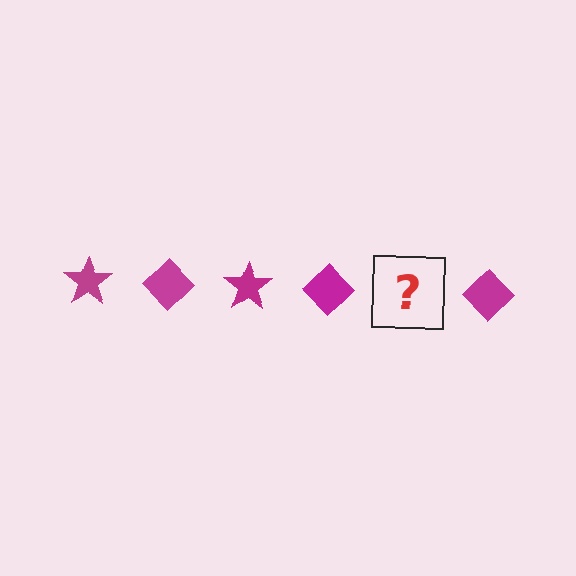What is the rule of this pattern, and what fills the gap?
The rule is that the pattern cycles through star, diamond shapes in magenta. The gap should be filled with a magenta star.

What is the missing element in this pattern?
The missing element is a magenta star.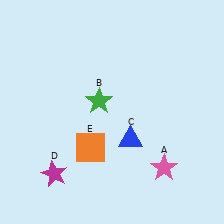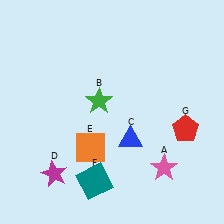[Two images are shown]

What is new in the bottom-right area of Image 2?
A red pentagon (G) was added in the bottom-right area of Image 2.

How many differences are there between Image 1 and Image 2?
There are 2 differences between the two images.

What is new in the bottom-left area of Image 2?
A teal square (F) was added in the bottom-left area of Image 2.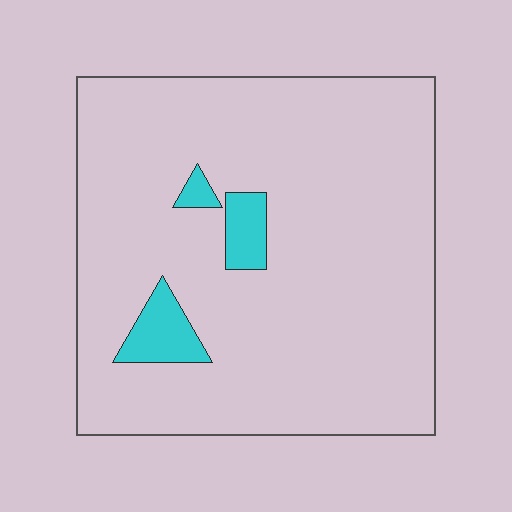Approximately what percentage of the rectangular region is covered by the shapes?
Approximately 5%.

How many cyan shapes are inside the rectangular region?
3.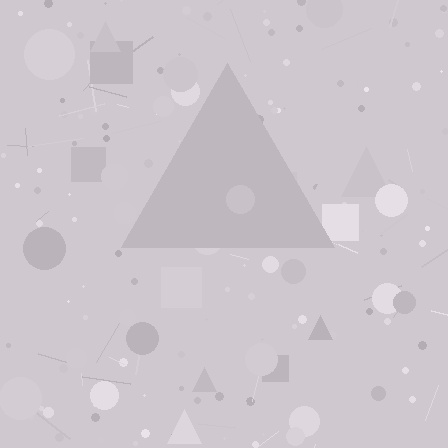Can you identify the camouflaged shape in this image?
The camouflaged shape is a triangle.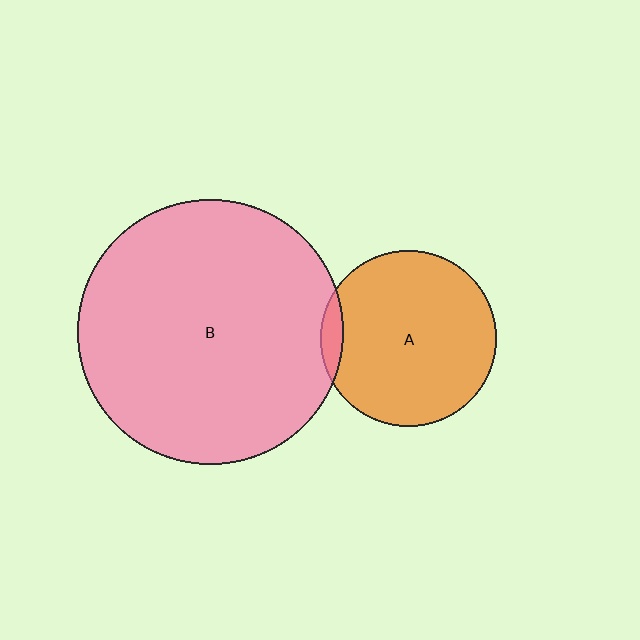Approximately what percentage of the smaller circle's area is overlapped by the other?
Approximately 5%.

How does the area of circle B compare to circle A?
Approximately 2.3 times.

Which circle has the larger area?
Circle B (pink).